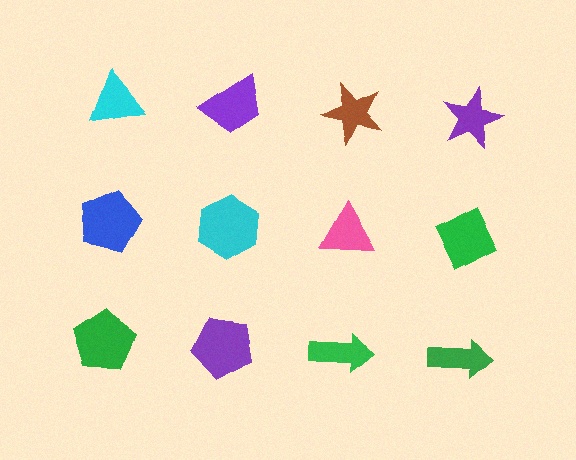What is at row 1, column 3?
A brown star.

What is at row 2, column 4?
A green diamond.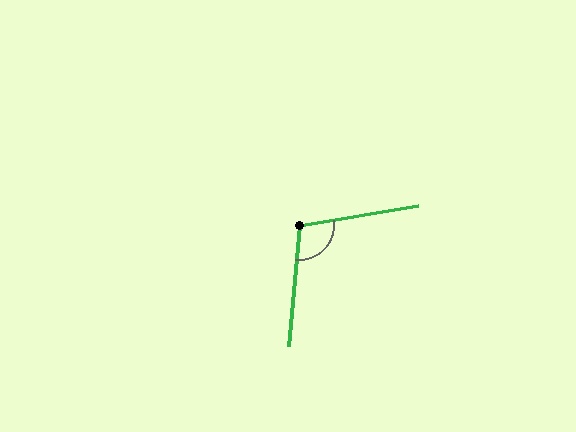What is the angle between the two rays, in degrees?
Approximately 104 degrees.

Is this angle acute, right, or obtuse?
It is obtuse.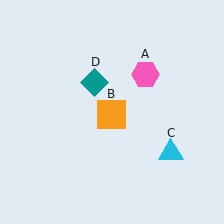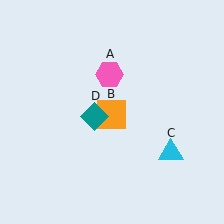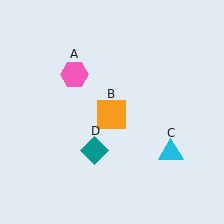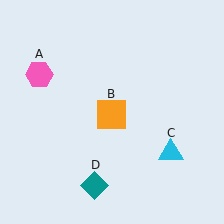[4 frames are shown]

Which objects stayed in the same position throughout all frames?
Orange square (object B) and cyan triangle (object C) remained stationary.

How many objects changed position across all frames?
2 objects changed position: pink hexagon (object A), teal diamond (object D).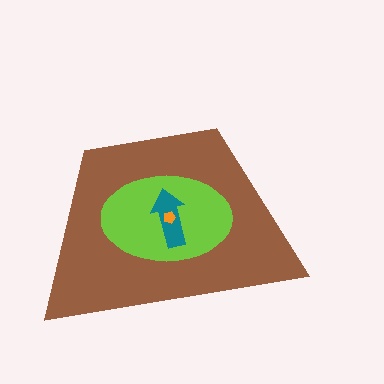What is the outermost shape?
The brown trapezoid.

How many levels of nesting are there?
4.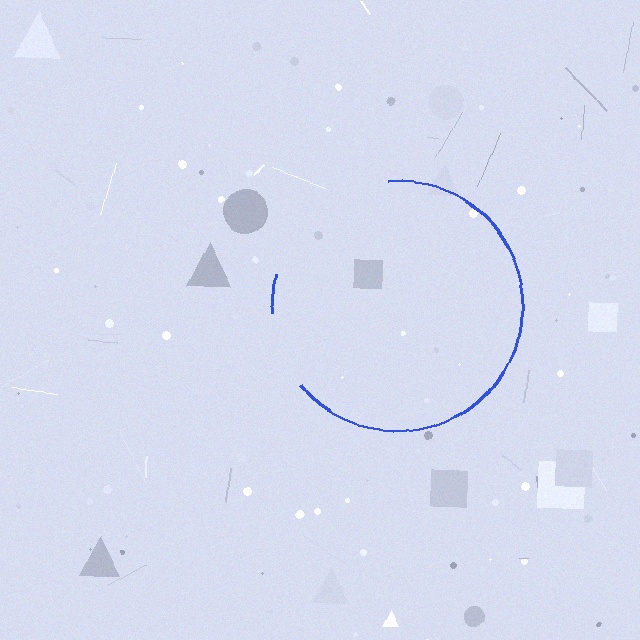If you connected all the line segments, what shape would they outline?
They would outline a circle.